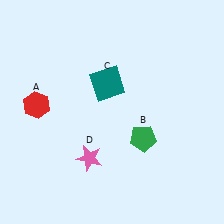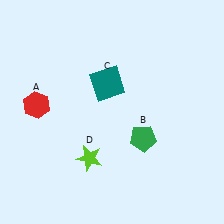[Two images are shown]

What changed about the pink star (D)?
In Image 1, D is pink. In Image 2, it changed to lime.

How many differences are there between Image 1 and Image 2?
There is 1 difference between the two images.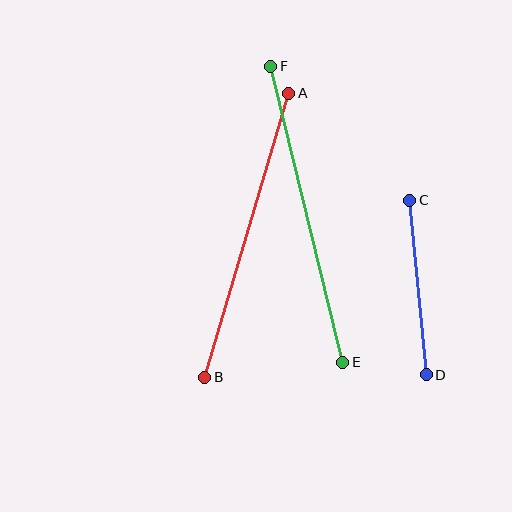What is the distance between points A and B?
The distance is approximately 296 pixels.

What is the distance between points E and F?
The distance is approximately 305 pixels.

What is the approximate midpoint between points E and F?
The midpoint is at approximately (307, 214) pixels.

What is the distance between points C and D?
The distance is approximately 175 pixels.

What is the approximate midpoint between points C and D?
The midpoint is at approximately (418, 287) pixels.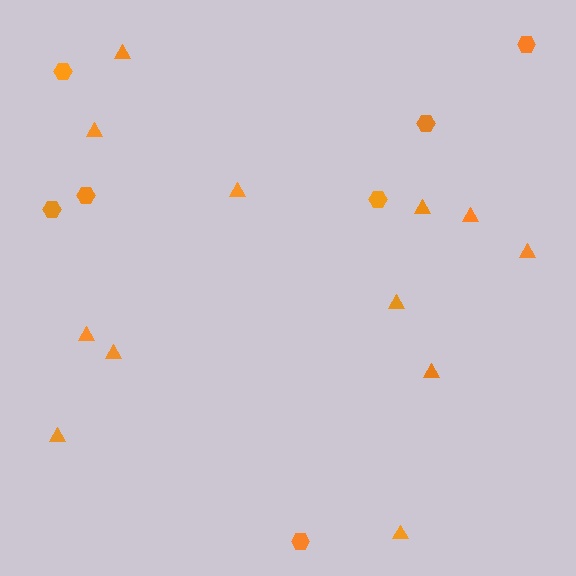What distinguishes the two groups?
There are 2 groups: one group of hexagons (7) and one group of triangles (12).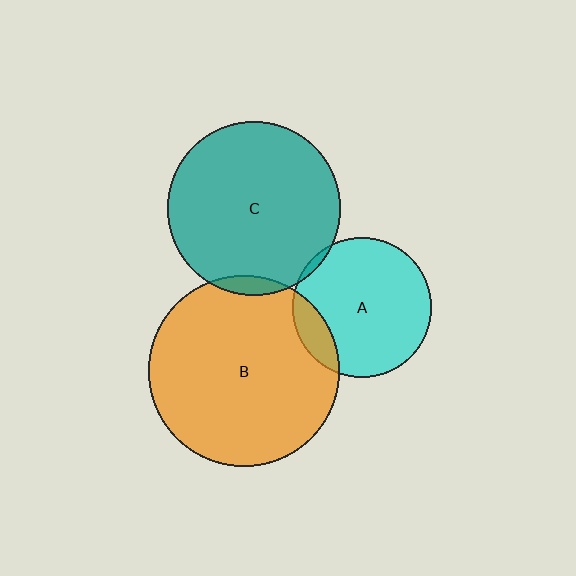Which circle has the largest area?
Circle B (orange).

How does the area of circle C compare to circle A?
Approximately 1.6 times.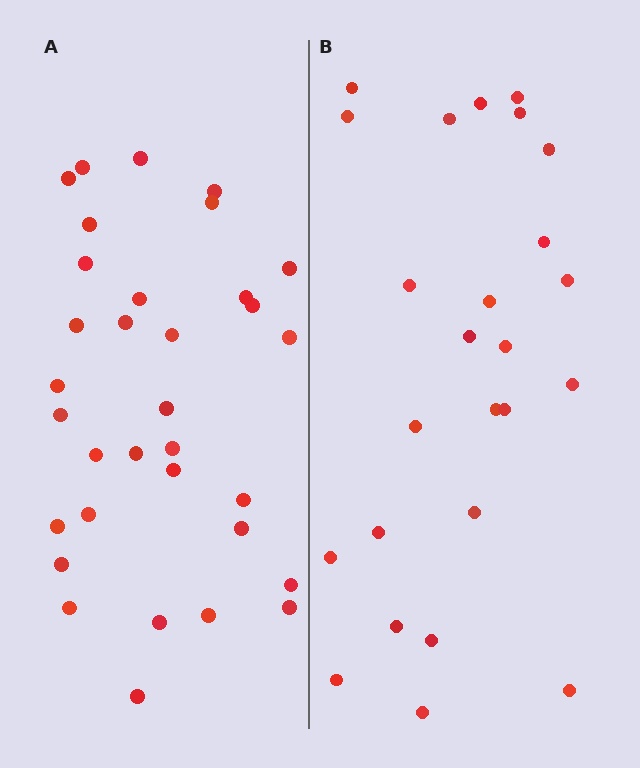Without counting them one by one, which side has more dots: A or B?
Region A (the left region) has more dots.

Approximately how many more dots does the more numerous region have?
Region A has roughly 8 or so more dots than region B.